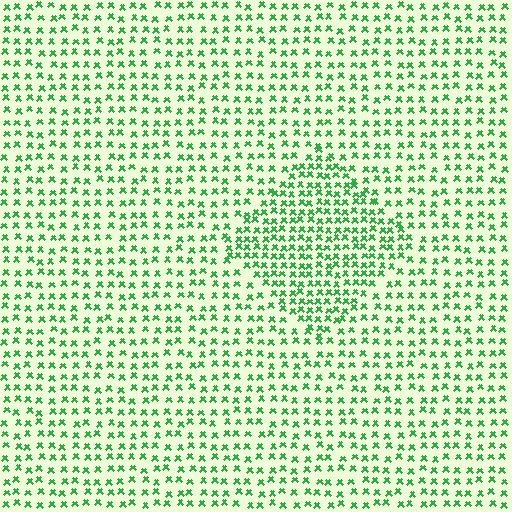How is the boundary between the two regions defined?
The boundary is defined by a change in element density (approximately 1.7x ratio). All elements are the same color, size, and shape.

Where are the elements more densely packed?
The elements are more densely packed inside the diamond boundary.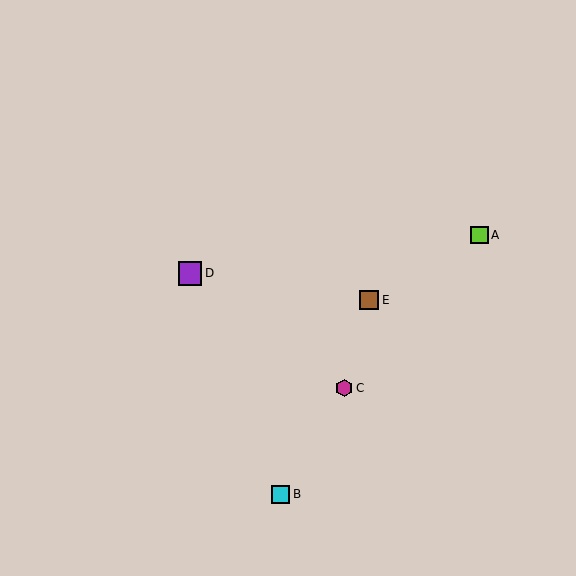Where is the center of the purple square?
The center of the purple square is at (190, 273).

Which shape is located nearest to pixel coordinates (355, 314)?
The brown square (labeled E) at (369, 300) is nearest to that location.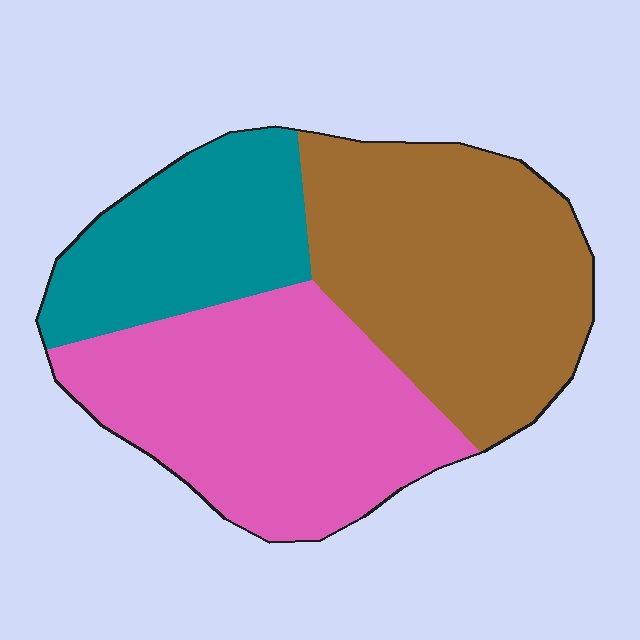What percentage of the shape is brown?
Brown takes up about two fifths (2/5) of the shape.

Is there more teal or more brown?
Brown.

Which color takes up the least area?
Teal, at roughly 20%.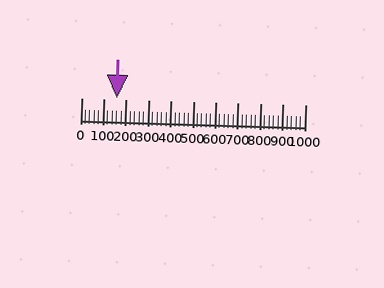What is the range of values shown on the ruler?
The ruler shows values from 0 to 1000.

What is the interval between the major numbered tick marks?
The major tick marks are spaced 100 units apart.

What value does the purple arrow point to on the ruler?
The purple arrow points to approximately 160.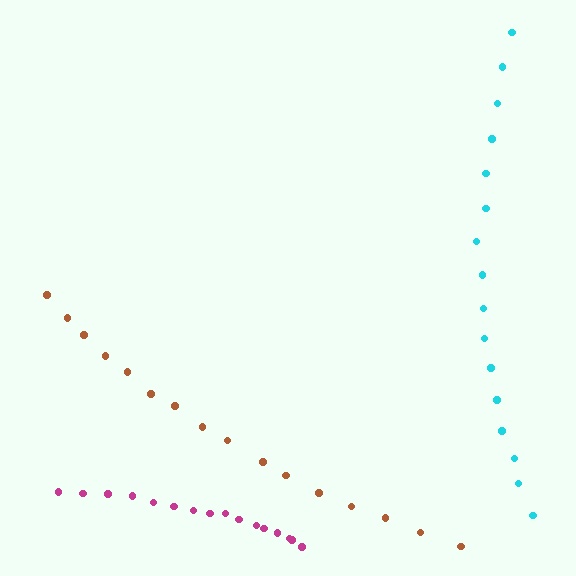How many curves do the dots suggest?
There are 3 distinct paths.